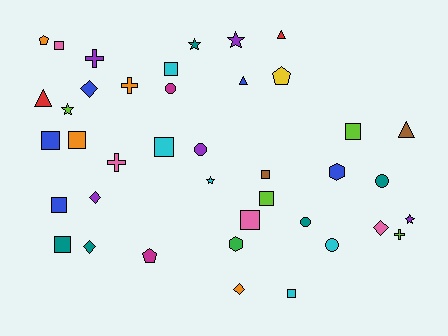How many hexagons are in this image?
There are 2 hexagons.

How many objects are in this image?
There are 40 objects.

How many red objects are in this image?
There are 2 red objects.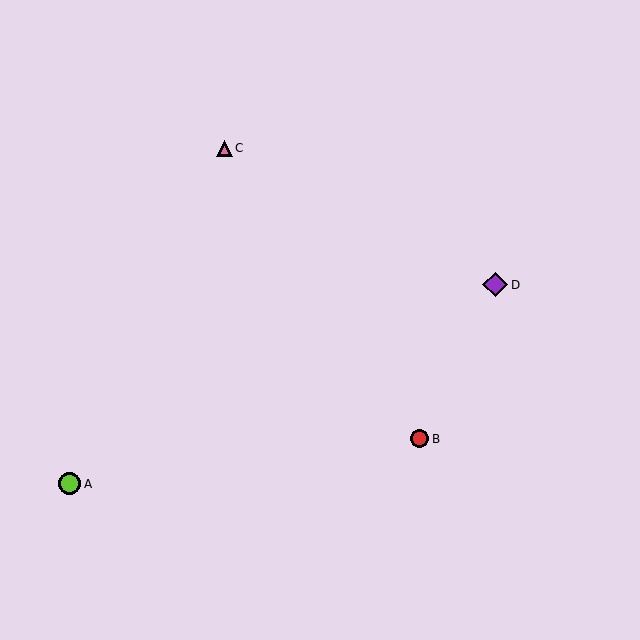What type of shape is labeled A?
Shape A is a lime circle.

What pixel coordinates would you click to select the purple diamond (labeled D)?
Click at (495, 285) to select the purple diamond D.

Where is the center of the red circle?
The center of the red circle is at (420, 439).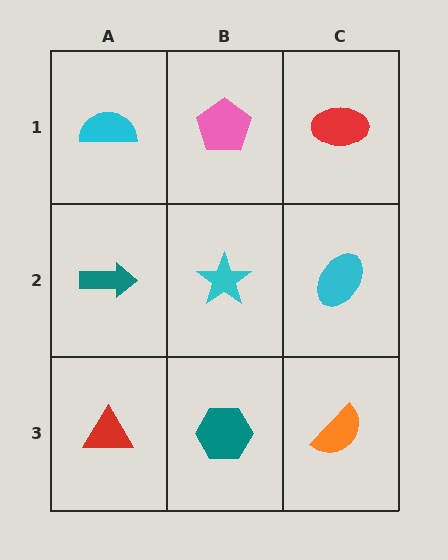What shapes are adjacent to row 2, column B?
A pink pentagon (row 1, column B), a teal hexagon (row 3, column B), a teal arrow (row 2, column A), a cyan ellipse (row 2, column C).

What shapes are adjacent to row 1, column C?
A cyan ellipse (row 2, column C), a pink pentagon (row 1, column B).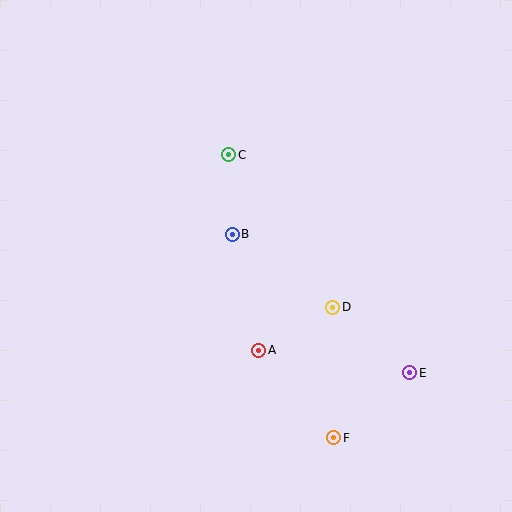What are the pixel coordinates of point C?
Point C is at (229, 155).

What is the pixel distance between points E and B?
The distance between E and B is 225 pixels.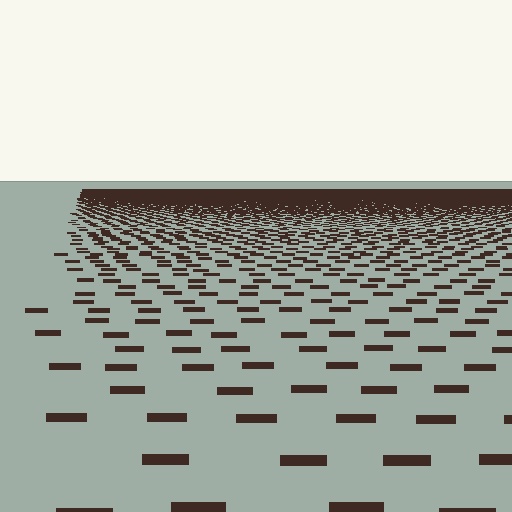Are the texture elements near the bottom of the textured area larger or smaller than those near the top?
Larger. Near the bottom, elements are closer to the viewer and appear at a bigger on-screen size.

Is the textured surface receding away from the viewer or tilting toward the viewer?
The surface is receding away from the viewer. Texture elements get smaller and denser toward the top.